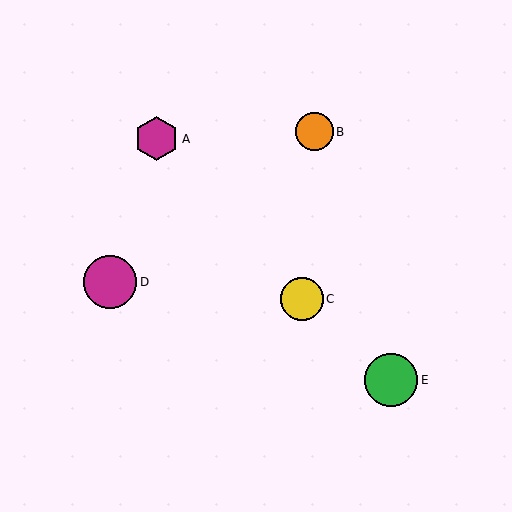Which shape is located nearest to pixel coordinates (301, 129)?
The orange circle (labeled B) at (314, 132) is nearest to that location.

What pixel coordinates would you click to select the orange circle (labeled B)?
Click at (314, 132) to select the orange circle B.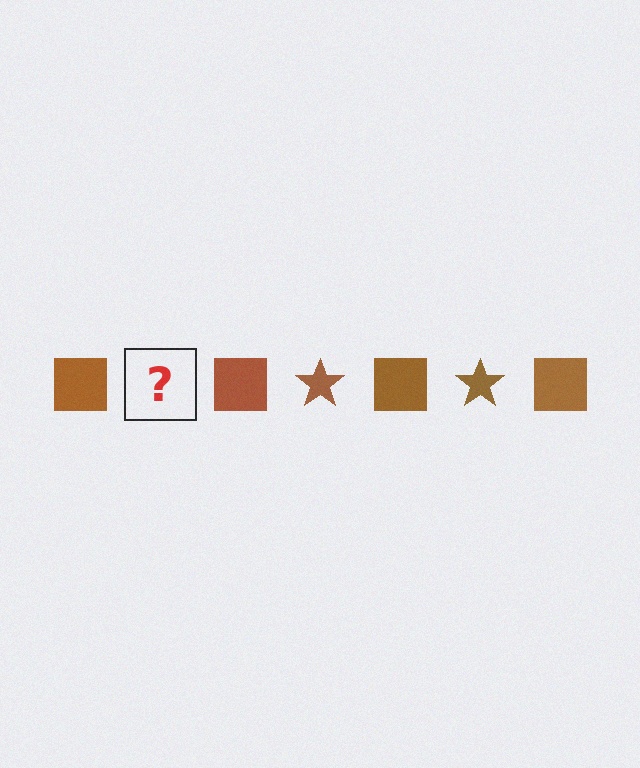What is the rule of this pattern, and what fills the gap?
The rule is that the pattern cycles through square, star shapes in brown. The gap should be filled with a brown star.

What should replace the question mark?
The question mark should be replaced with a brown star.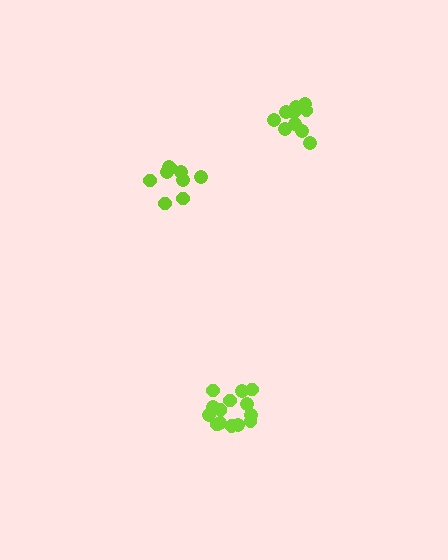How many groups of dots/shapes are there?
There are 3 groups.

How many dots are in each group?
Group 1: 14 dots, Group 2: 9 dots, Group 3: 10 dots (33 total).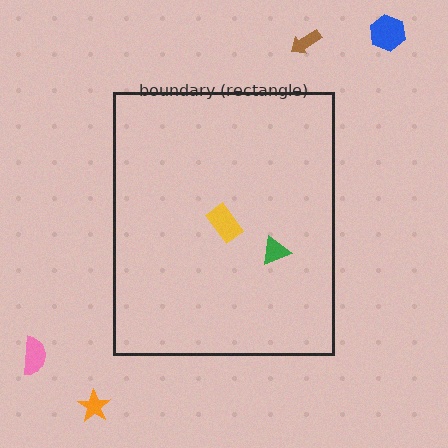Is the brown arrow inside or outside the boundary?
Outside.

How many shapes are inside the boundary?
2 inside, 4 outside.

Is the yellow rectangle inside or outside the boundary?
Inside.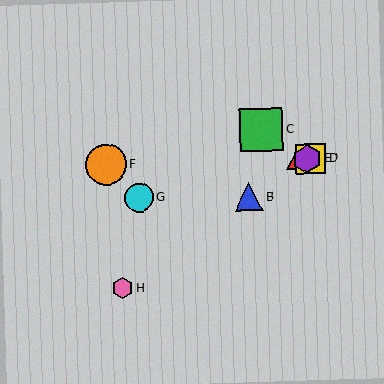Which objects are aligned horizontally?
Objects A, D, E, F are aligned horizontally.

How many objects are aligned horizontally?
4 objects (A, D, E, F) are aligned horizontally.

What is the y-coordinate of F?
Object F is at y≈165.